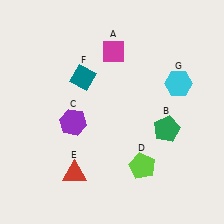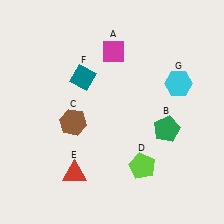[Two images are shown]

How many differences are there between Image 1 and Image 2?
There is 1 difference between the two images.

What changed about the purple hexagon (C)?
In Image 1, C is purple. In Image 2, it changed to brown.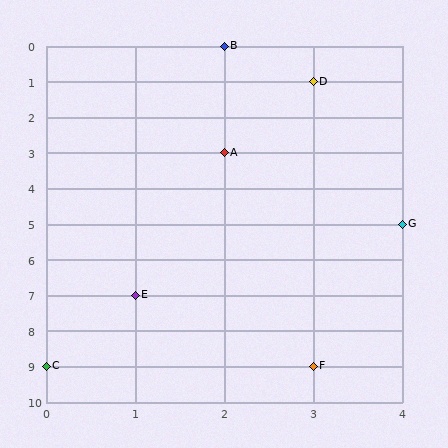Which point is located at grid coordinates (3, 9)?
Point F is at (3, 9).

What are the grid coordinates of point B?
Point B is at grid coordinates (2, 0).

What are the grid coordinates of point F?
Point F is at grid coordinates (3, 9).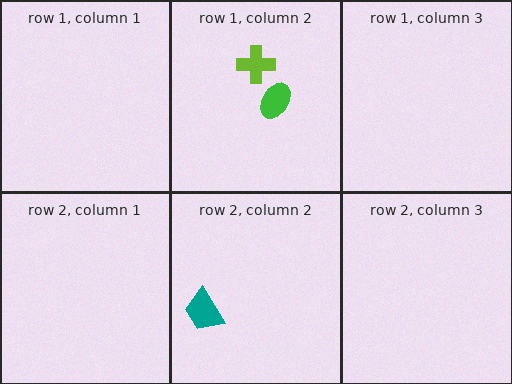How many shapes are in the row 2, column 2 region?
1.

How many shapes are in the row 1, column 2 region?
2.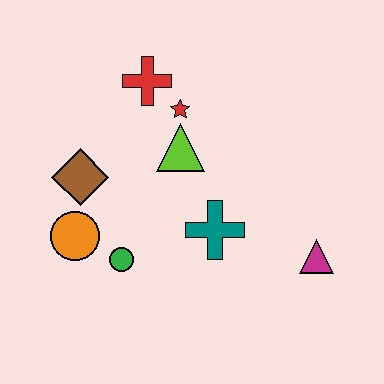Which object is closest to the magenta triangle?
The teal cross is closest to the magenta triangle.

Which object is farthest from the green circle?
The magenta triangle is farthest from the green circle.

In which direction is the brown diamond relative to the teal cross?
The brown diamond is to the left of the teal cross.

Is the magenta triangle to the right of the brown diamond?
Yes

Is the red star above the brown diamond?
Yes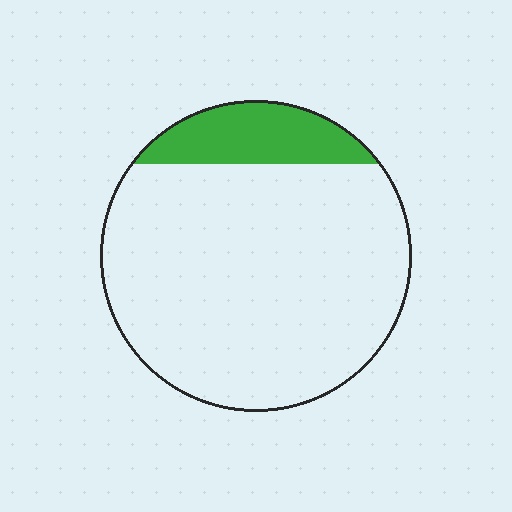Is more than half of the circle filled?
No.